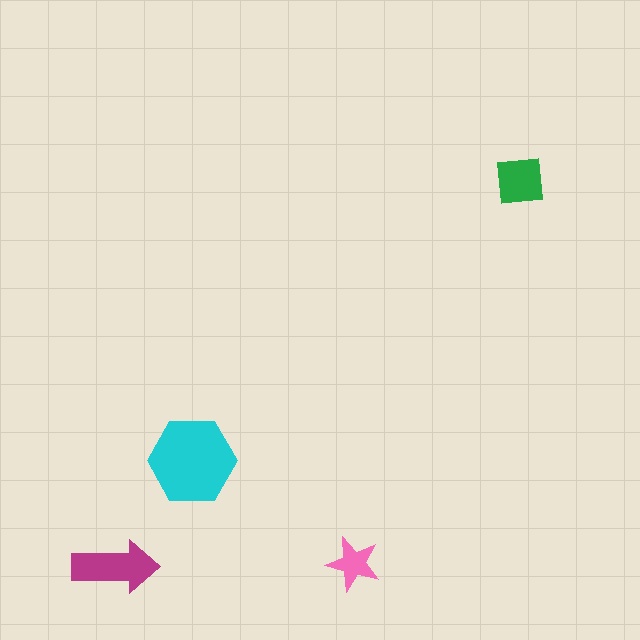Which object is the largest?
The cyan hexagon.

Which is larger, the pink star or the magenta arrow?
The magenta arrow.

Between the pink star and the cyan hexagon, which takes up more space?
The cyan hexagon.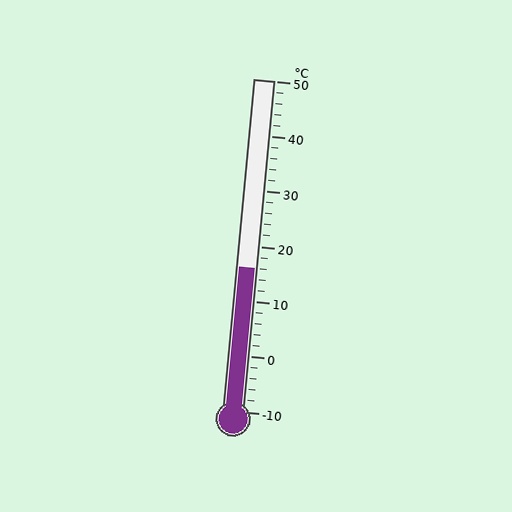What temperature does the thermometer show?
The thermometer shows approximately 16°C.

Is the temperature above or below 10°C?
The temperature is above 10°C.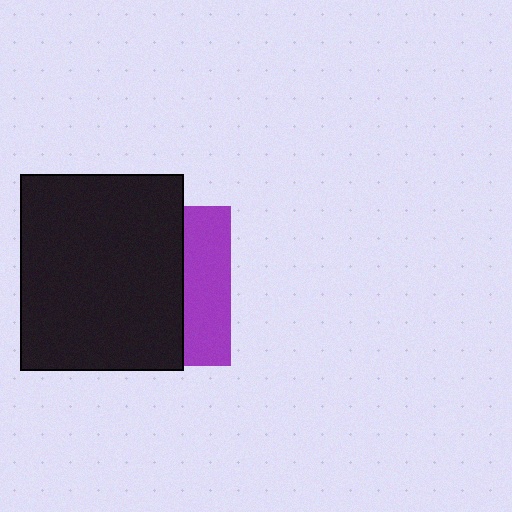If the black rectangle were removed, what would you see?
You would see the complete purple square.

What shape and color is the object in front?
The object in front is a black rectangle.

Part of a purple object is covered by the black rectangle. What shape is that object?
It is a square.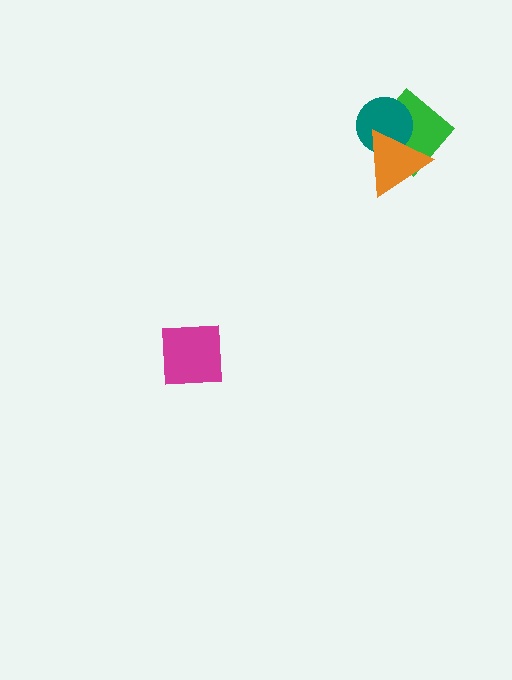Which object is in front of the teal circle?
The orange triangle is in front of the teal circle.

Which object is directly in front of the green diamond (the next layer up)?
The teal circle is directly in front of the green diamond.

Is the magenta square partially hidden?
No, no other shape covers it.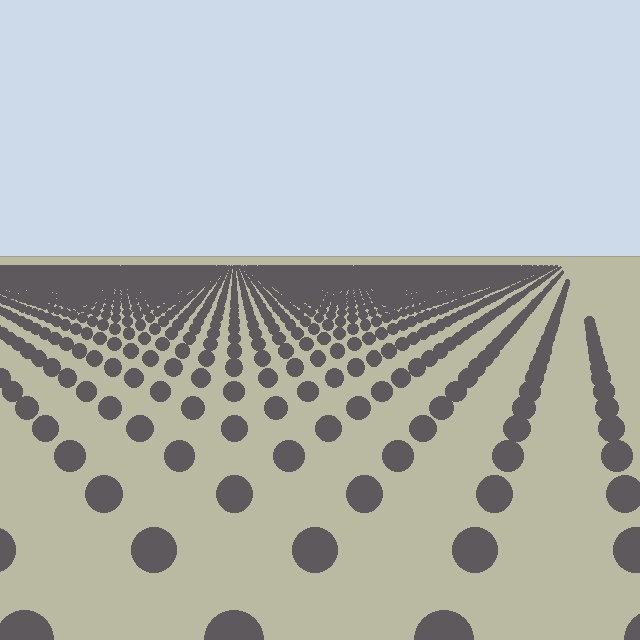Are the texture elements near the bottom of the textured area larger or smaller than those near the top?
Larger. Near the bottom, elements are closer to the viewer and appear at a bigger on-screen size.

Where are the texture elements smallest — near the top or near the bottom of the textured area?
Near the top.